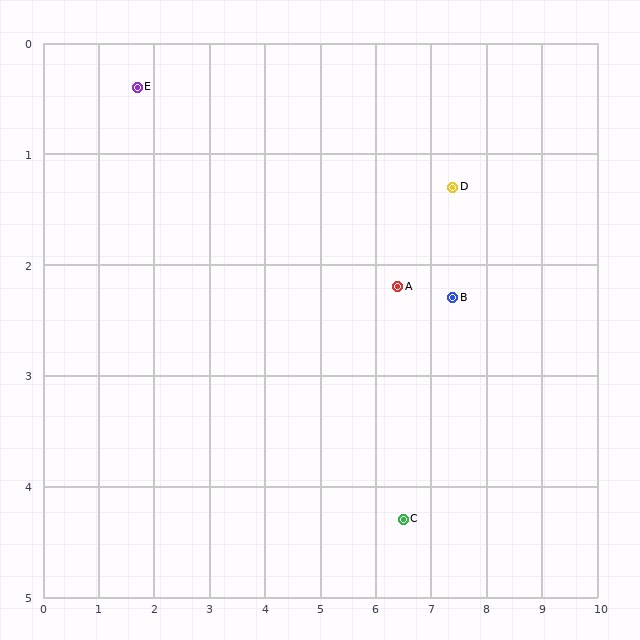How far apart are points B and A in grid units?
Points B and A are about 1.0 grid units apart.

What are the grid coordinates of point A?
Point A is at approximately (6.4, 2.2).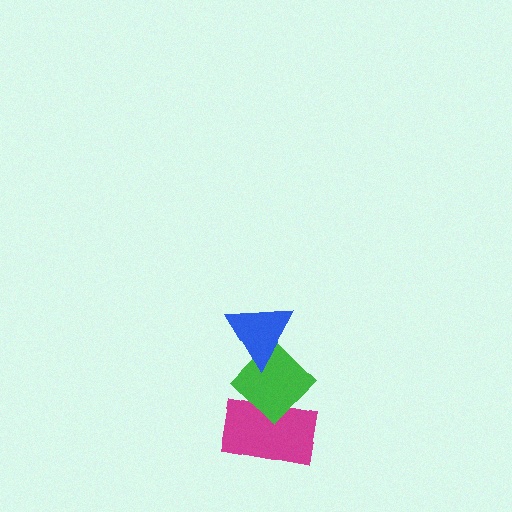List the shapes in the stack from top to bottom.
From top to bottom: the blue triangle, the green diamond, the magenta rectangle.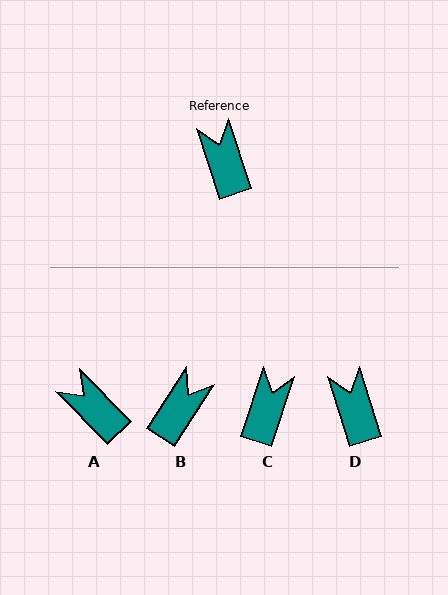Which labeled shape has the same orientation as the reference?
D.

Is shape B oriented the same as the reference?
No, it is off by about 51 degrees.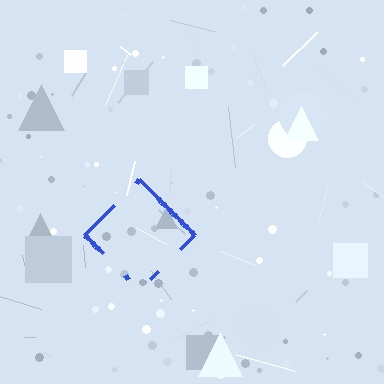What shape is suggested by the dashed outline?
The dashed outline suggests a diamond.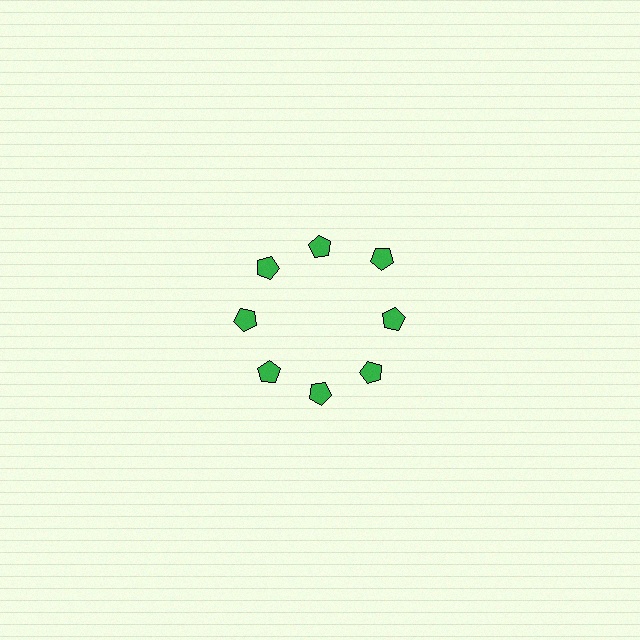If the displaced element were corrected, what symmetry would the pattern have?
It would have 8-fold rotational symmetry — the pattern would map onto itself every 45 degrees.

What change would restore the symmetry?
The symmetry would be restored by moving it inward, back onto the ring so that all 8 pentagons sit at equal angles and equal distance from the center.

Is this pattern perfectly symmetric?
No. The 8 green pentagons are arranged in a ring, but one element near the 2 o'clock position is pushed outward from the center, breaking the 8-fold rotational symmetry.